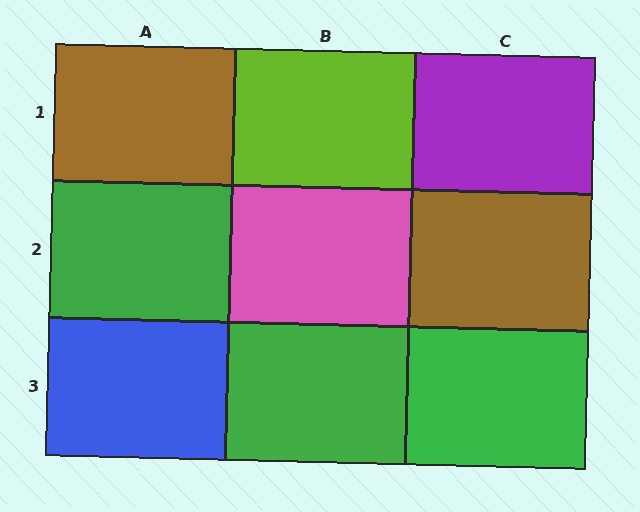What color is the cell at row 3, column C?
Green.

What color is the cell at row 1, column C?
Purple.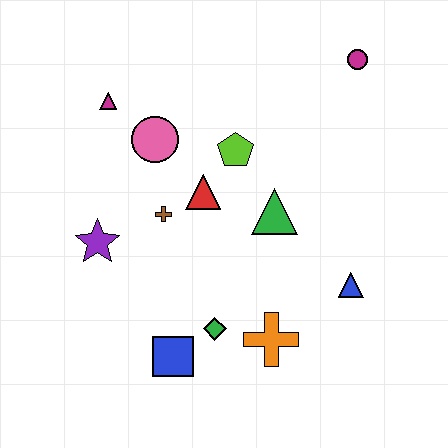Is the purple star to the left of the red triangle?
Yes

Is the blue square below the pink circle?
Yes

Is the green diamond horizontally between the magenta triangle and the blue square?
No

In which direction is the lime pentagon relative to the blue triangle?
The lime pentagon is above the blue triangle.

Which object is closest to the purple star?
The brown cross is closest to the purple star.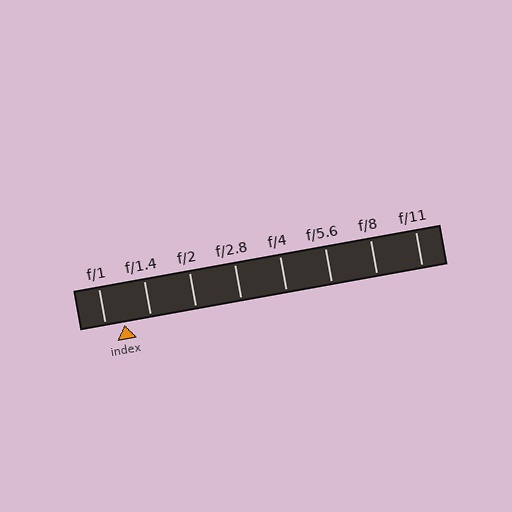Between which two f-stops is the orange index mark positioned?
The index mark is between f/1 and f/1.4.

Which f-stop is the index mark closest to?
The index mark is closest to f/1.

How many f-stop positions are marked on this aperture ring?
There are 8 f-stop positions marked.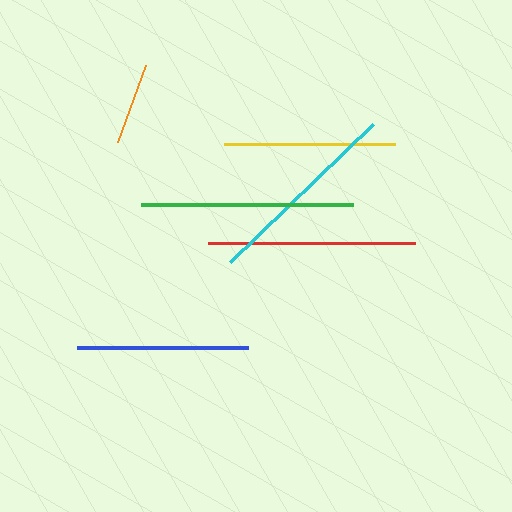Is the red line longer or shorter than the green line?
The green line is longer than the red line.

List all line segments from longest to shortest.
From longest to shortest: green, red, cyan, yellow, blue, orange.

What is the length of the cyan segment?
The cyan segment is approximately 199 pixels long.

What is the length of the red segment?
The red segment is approximately 207 pixels long.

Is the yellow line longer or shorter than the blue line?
The yellow line is longer than the blue line.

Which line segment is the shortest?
The orange line is the shortest at approximately 82 pixels.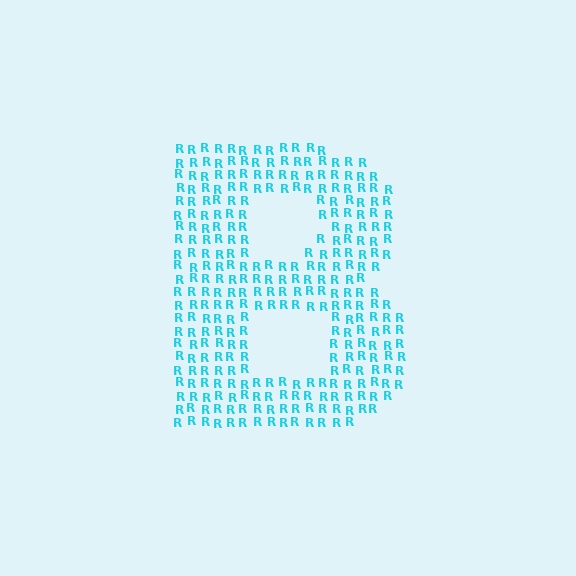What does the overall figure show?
The overall figure shows the letter B.